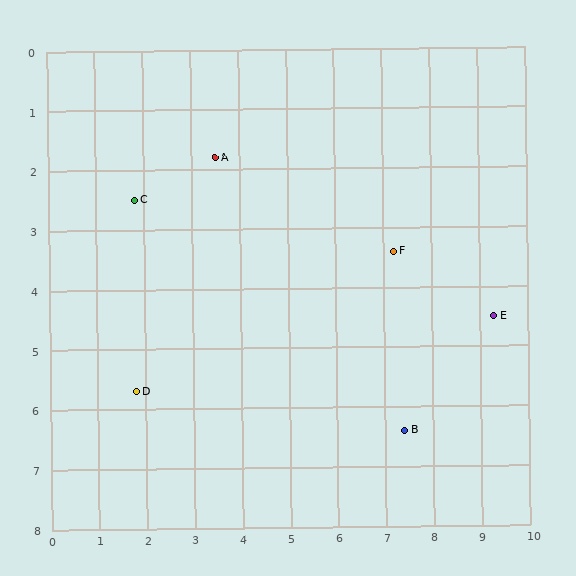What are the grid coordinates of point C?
Point C is at approximately (1.8, 2.5).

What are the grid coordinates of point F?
Point F is at approximately (7.2, 3.4).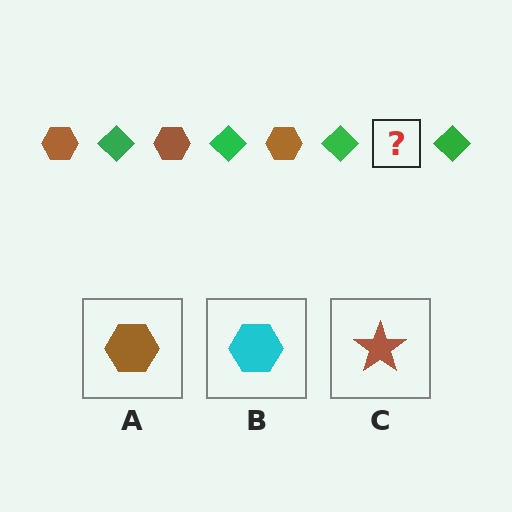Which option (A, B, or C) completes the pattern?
A.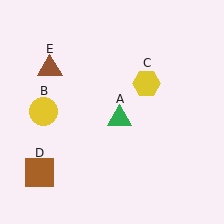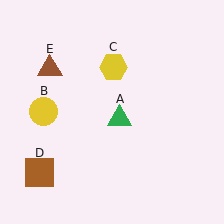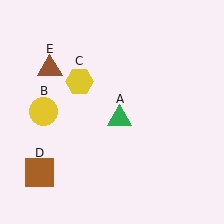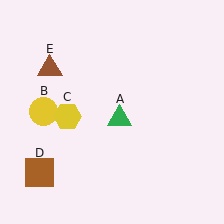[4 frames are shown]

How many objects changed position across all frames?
1 object changed position: yellow hexagon (object C).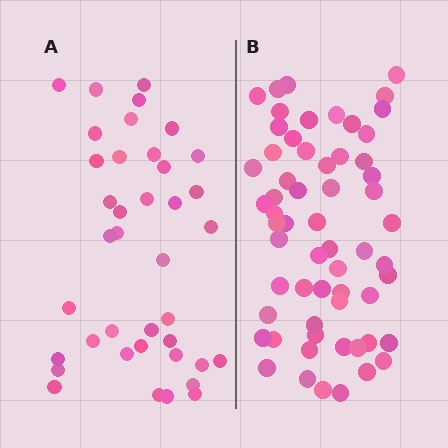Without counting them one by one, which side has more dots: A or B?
Region B (the right region) has more dots.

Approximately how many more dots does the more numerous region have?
Region B has approximately 20 more dots than region A.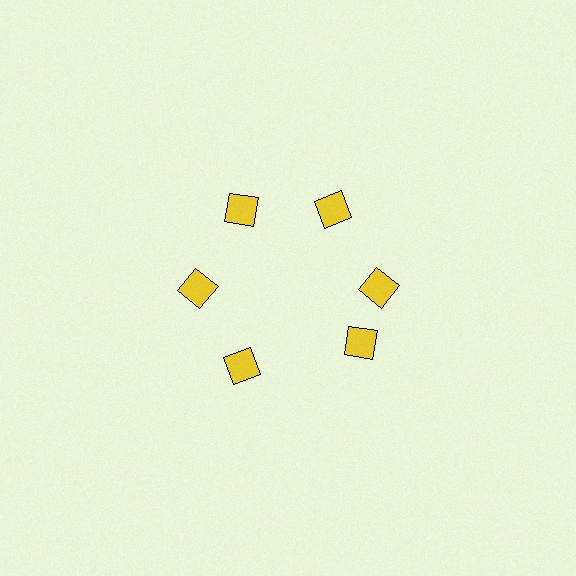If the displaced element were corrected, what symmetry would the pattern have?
It would have 6-fold rotational symmetry — the pattern would map onto itself every 60 degrees.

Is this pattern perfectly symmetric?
No. The 6 yellow squares are arranged in a ring, but one element near the 5 o'clock position is rotated out of alignment along the ring, breaking the 6-fold rotational symmetry.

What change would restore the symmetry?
The symmetry would be restored by rotating it back into even spacing with its neighbors so that all 6 squares sit at equal angles and equal distance from the center.